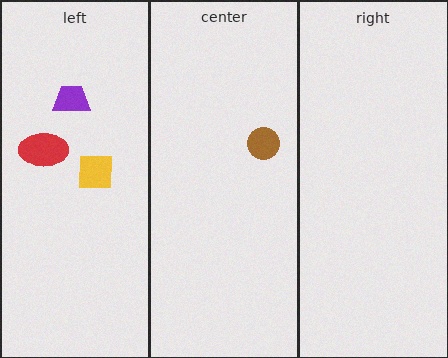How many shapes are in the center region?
1.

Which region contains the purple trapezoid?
The left region.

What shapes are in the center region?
The brown circle.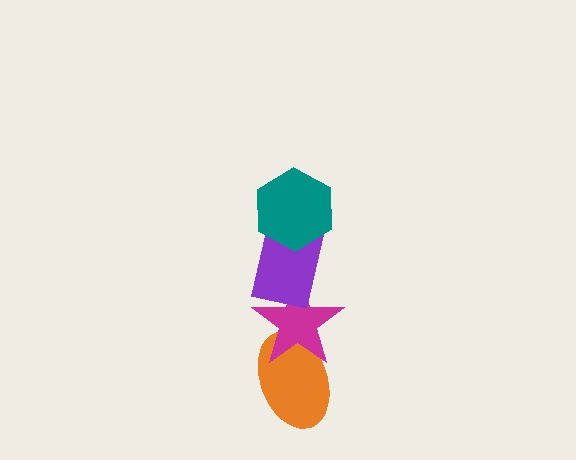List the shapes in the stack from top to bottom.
From top to bottom: the teal hexagon, the purple rectangle, the magenta star, the orange ellipse.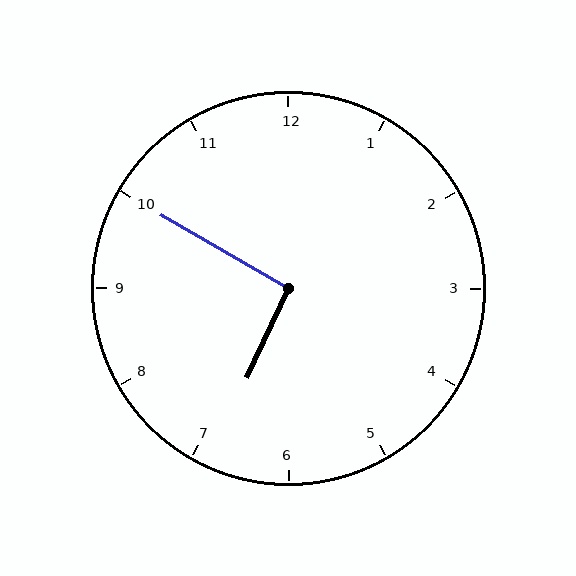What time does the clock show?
6:50.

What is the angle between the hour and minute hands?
Approximately 95 degrees.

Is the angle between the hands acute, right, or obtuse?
It is right.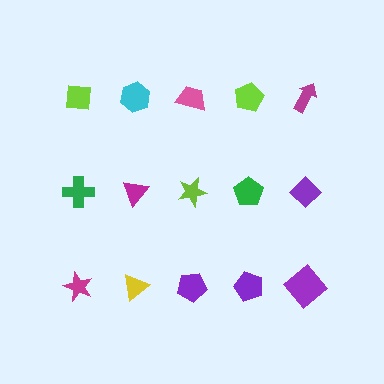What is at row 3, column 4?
A purple pentagon.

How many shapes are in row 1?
5 shapes.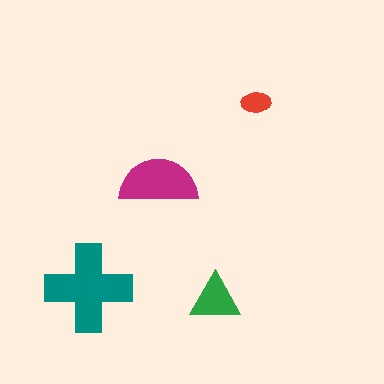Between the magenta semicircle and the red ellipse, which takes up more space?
The magenta semicircle.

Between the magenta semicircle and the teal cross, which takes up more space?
The teal cross.